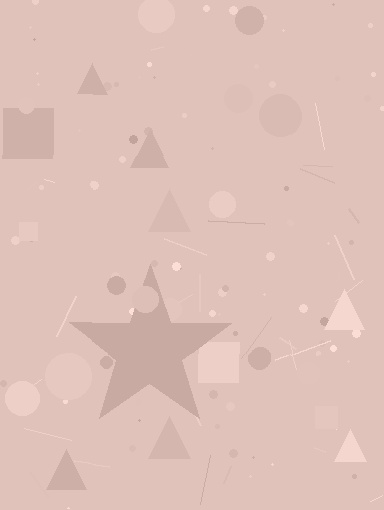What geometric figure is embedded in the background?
A star is embedded in the background.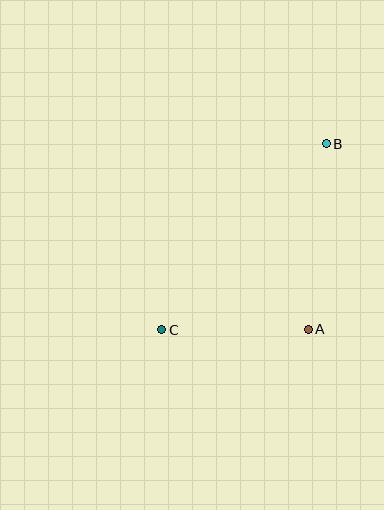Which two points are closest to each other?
Points A and C are closest to each other.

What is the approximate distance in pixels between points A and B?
The distance between A and B is approximately 187 pixels.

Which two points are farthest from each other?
Points B and C are farthest from each other.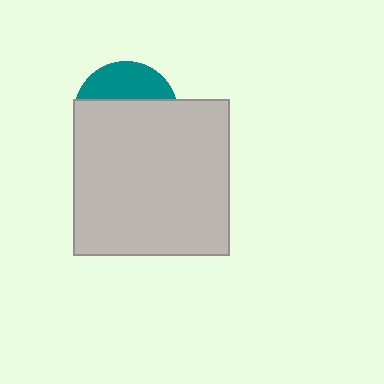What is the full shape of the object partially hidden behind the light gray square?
The partially hidden object is a teal circle.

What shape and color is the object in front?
The object in front is a light gray square.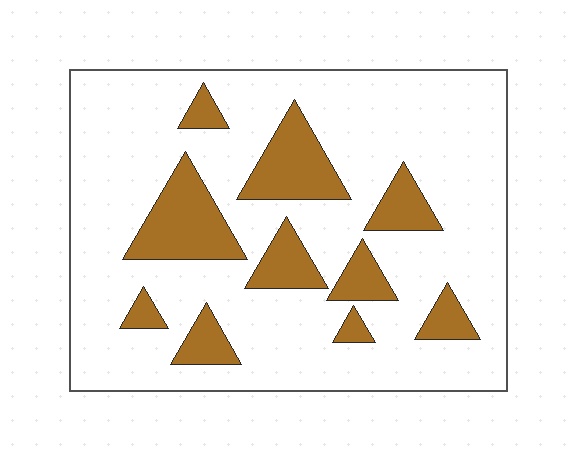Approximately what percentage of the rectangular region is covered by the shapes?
Approximately 20%.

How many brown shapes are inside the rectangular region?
10.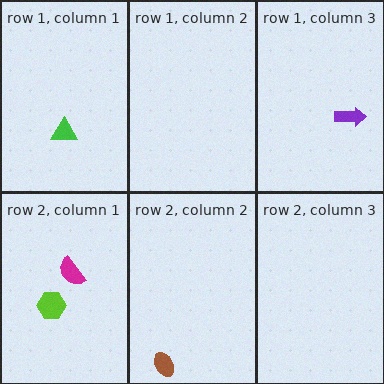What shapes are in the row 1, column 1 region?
The green triangle.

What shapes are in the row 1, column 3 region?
The purple arrow.